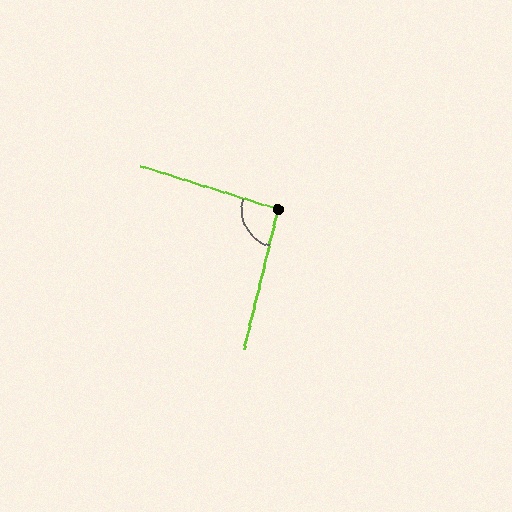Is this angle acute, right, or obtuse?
It is approximately a right angle.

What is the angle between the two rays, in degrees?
Approximately 94 degrees.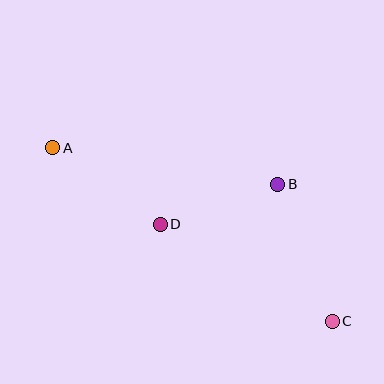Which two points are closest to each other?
Points B and D are closest to each other.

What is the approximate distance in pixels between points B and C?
The distance between B and C is approximately 147 pixels.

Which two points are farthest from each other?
Points A and C are farthest from each other.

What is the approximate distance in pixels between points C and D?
The distance between C and D is approximately 197 pixels.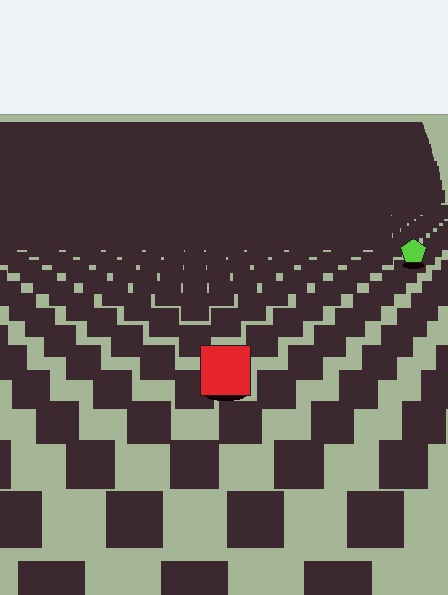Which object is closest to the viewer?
The red square is closest. The texture marks near it are larger and more spread out.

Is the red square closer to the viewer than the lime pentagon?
Yes. The red square is closer — you can tell from the texture gradient: the ground texture is coarser near it.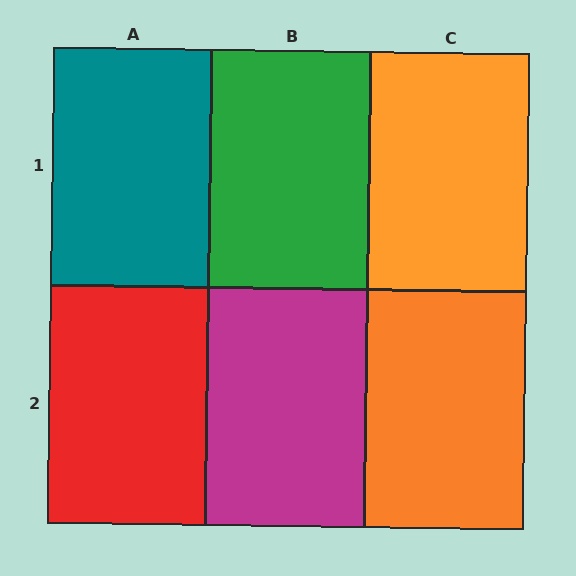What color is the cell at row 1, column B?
Green.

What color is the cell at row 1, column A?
Teal.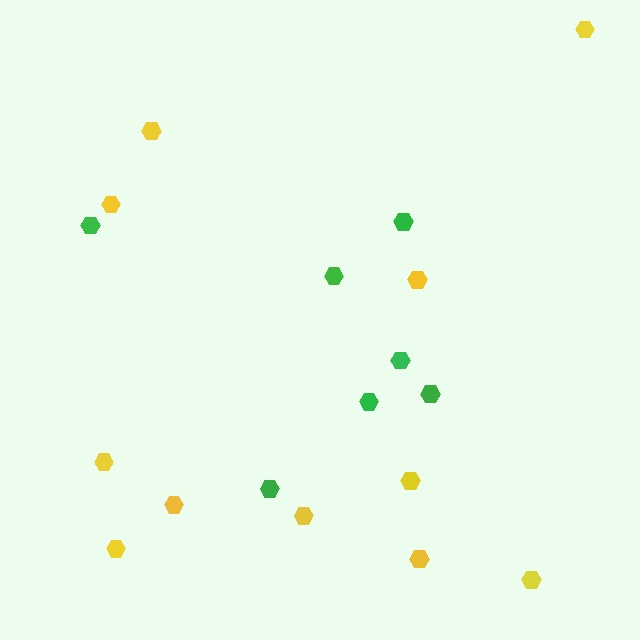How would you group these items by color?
There are 2 groups: one group of yellow hexagons (11) and one group of green hexagons (7).